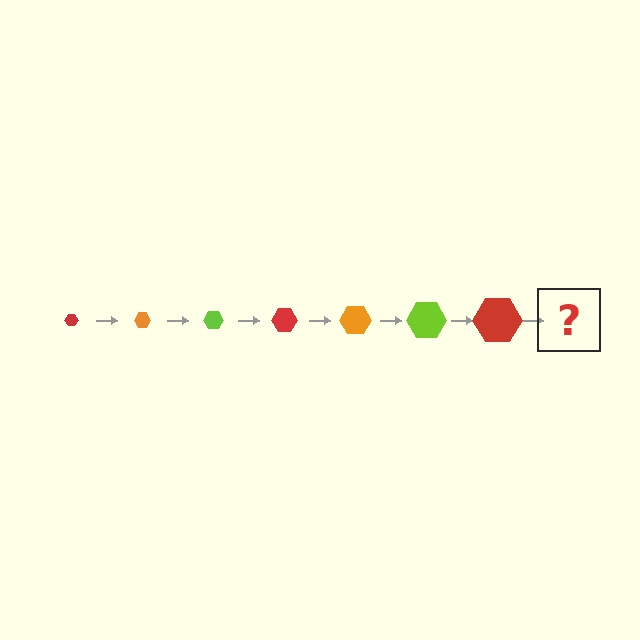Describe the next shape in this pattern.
It should be an orange hexagon, larger than the previous one.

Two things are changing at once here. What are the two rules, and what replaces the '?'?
The two rules are that the hexagon grows larger each step and the color cycles through red, orange, and lime. The '?' should be an orange hexagon, larger than the previous one.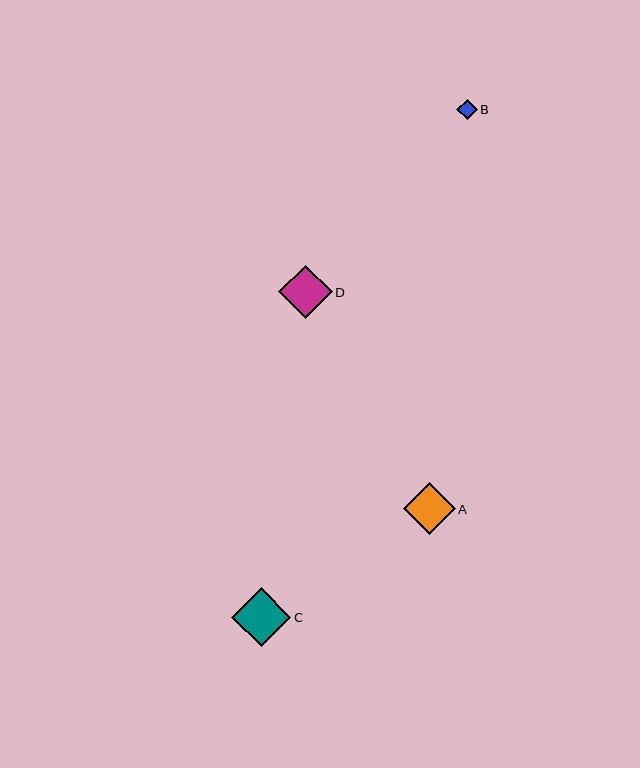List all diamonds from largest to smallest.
From largest to smallest: C, D, A, B.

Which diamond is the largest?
Diamond C is the largest with a size of approximately 59 pixels.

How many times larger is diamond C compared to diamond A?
Diamond C is approximately 1.2 times the size of diamond A.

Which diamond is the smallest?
Diamond B is the smallest with a size of approximately 20 pixels.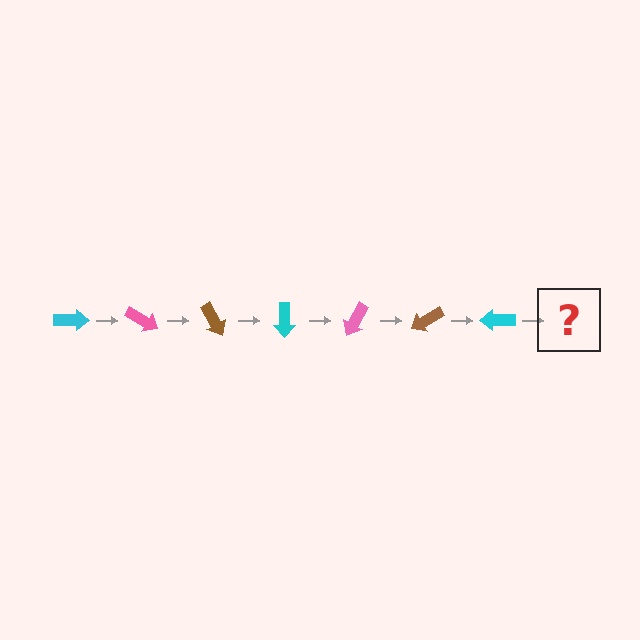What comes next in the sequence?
The next element should be a pink arrow, rotated 210 degrees from the start.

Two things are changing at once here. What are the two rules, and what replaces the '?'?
The two rules are that it rotates 30 degrees each step and the color cycles through cyan, pink, and brown. The '?' should be a pink arrow, rotated 210 degrees from the start.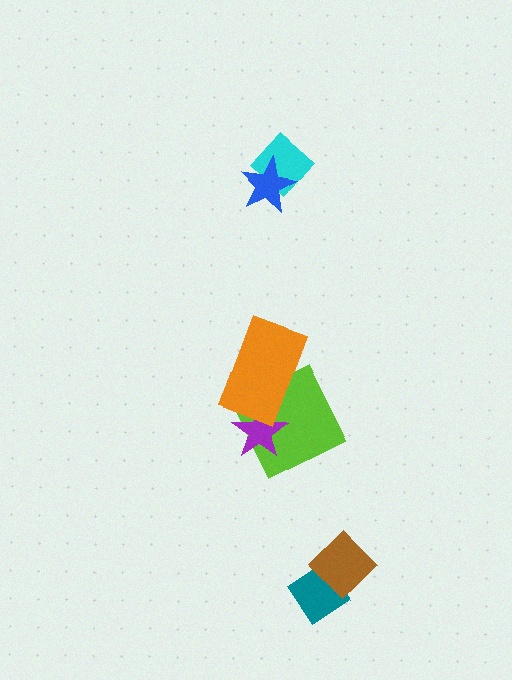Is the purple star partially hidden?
Yes, it is partially covered by another shape.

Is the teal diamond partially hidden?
Yes, it is partially covered by another shape.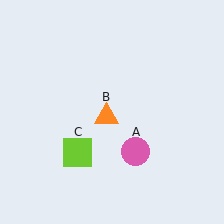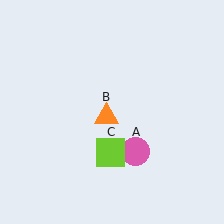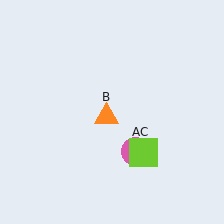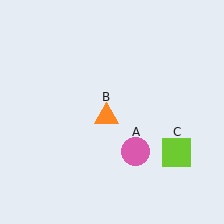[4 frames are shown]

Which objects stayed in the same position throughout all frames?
Pink circle (object A) and orange triangle (object B) remained stationary.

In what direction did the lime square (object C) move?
The lime square (object C) moved right.